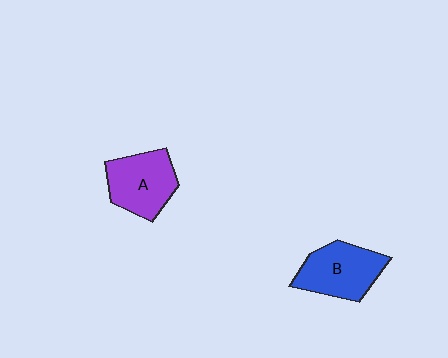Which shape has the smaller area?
Shape A (purple).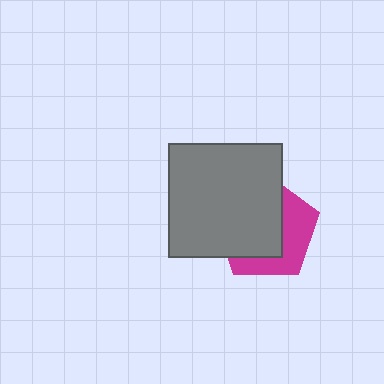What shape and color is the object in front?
The object in front is a gray square.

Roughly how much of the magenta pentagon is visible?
A small part of it is visible (roughly 41%).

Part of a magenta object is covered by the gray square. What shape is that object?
It is a pentagon.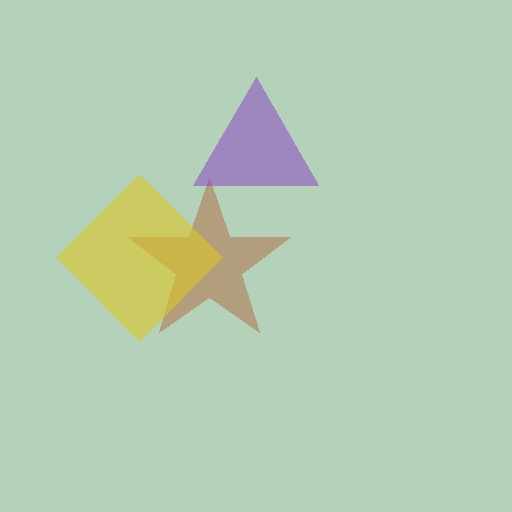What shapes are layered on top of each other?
The layered shapes are: a brown star, a purple triangle, a yellow diamond.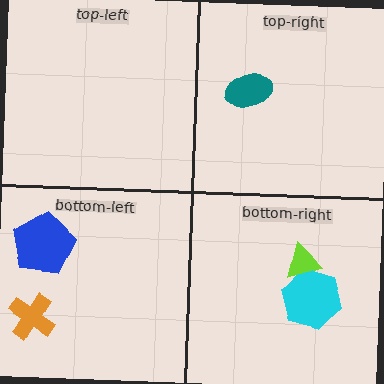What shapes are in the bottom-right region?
The cyan hexagon, the lime triangle.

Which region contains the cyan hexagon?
The bottom-right region.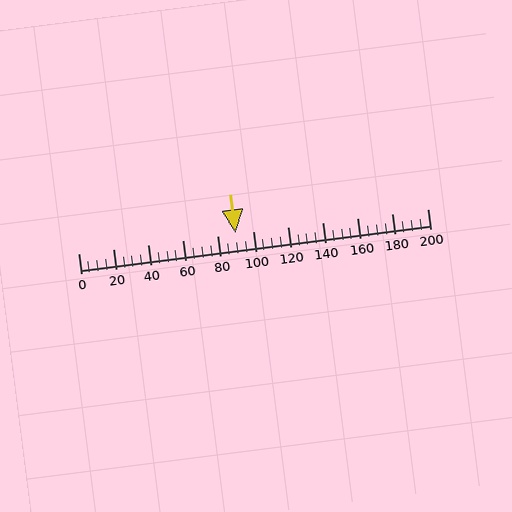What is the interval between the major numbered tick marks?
The major tick marks are spaced 20 units apart.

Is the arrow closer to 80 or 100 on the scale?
The arrow is closer to 100.